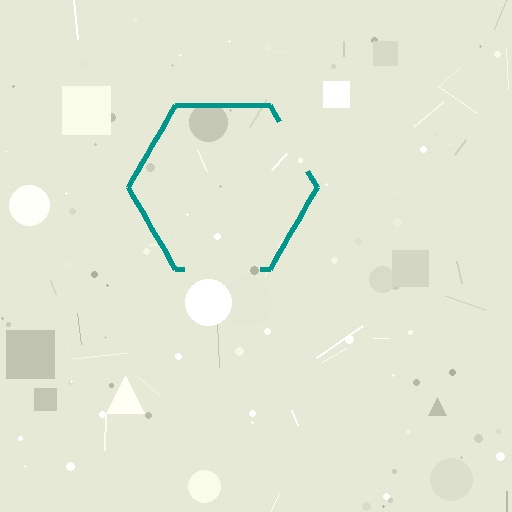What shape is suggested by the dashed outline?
The dashed outline suggests a hexagon.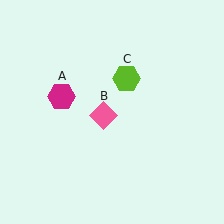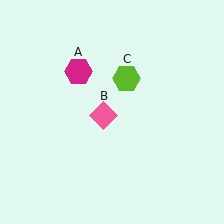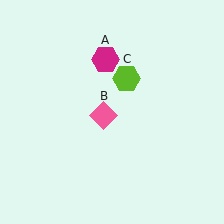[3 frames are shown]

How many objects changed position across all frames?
1 object changed position: magenta hexagon (object A).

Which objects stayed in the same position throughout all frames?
Pink diamond (object B) and lime hexagon (object C) remained stationary.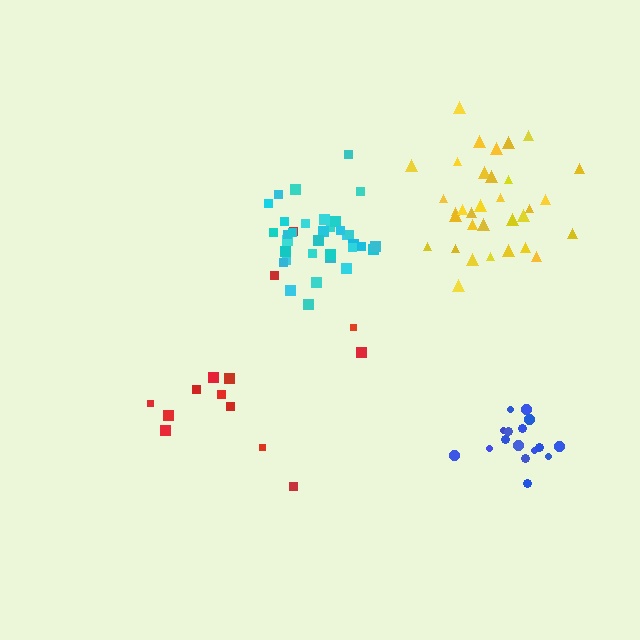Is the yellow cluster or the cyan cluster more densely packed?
Cyan.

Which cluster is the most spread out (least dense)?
Red.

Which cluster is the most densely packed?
Cyan.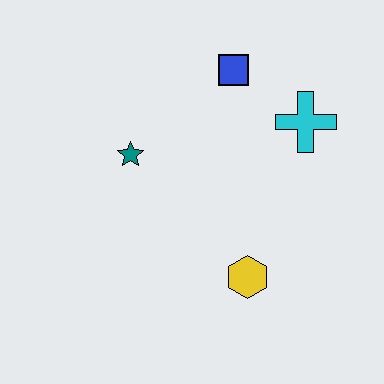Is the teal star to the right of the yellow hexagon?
No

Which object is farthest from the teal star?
The cyan cross is farthest from the teal star.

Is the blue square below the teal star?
No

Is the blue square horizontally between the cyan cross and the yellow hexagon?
No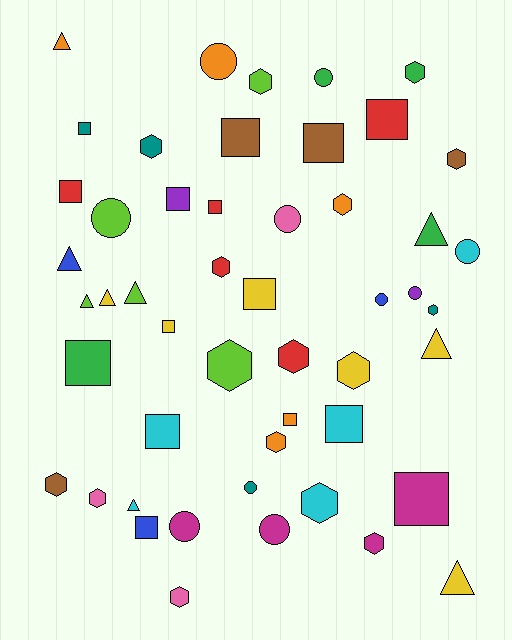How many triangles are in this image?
There are 9 triangles.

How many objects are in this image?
There are 50 objects.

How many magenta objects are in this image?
There are 4 magenta objects.